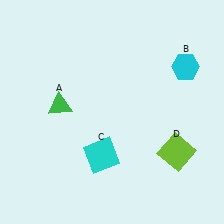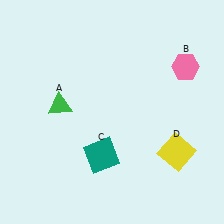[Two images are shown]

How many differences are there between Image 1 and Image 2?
There are 3 differences between the two images.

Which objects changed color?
B changed from cyan to pink. C changed from cyan to teal. D changed from lime to yellow.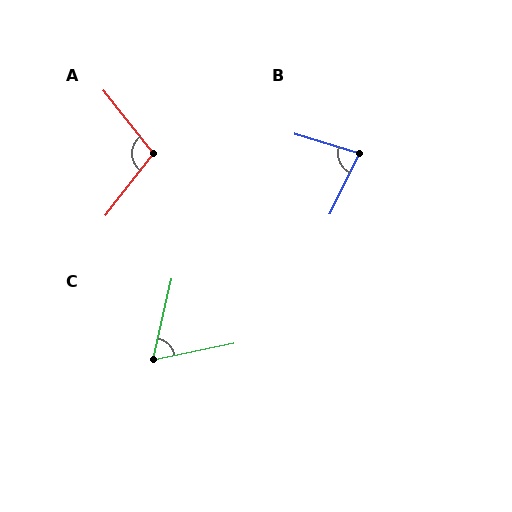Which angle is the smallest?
C, at approximately 66 degrees.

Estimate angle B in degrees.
Approximately 81 degrees.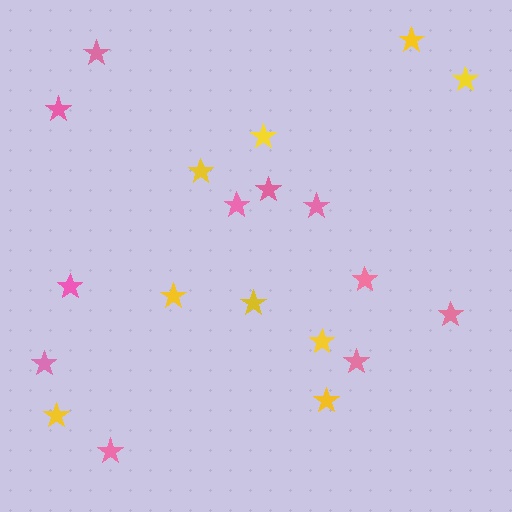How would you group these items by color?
There are 2 groups: one group of pink stars (11) and one group of yellow stars (9).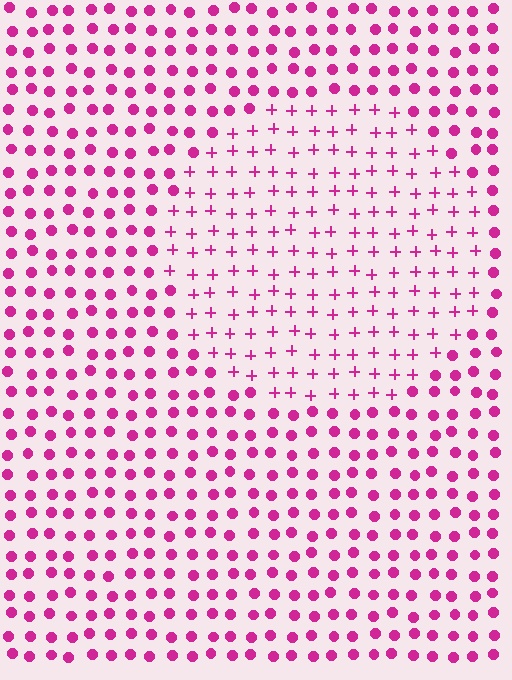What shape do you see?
I see a circle.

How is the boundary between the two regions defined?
The boundary is defined by a change in element shape: plus signs inside vs. circles outside. All elements share the same color and spacing.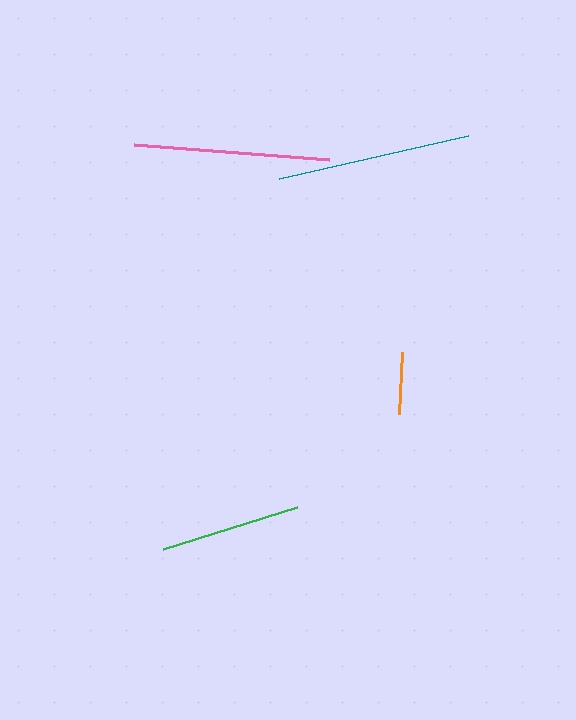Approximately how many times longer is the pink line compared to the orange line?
The pink line is approximately 3.1 times the length of the orange line.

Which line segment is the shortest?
The orange line is the shortest at approximately 63 pixels.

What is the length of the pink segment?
The pink segment is approximately 195 pixels long.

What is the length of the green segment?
The green segment is approximately 140 pixels long.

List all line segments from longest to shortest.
From longest to shortest: pink, teal, green, orange.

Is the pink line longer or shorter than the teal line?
The pink line is longer than the teal line.